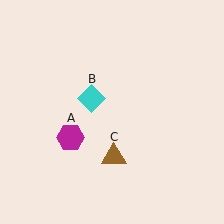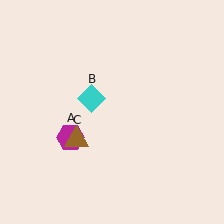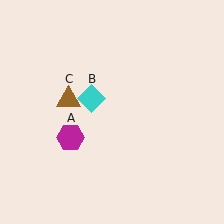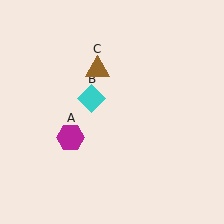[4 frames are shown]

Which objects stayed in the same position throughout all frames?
Magenta hexagon (object A) and cyan diamond (object B) remained stationary.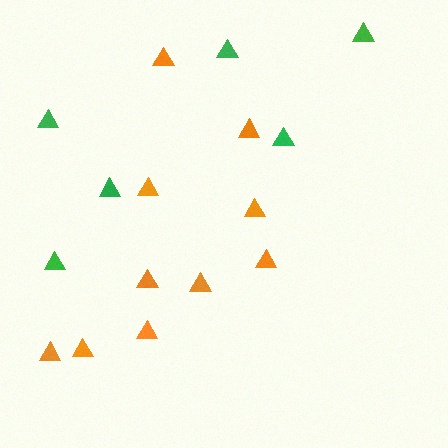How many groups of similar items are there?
There are 2 groups: one group of orange triangles (10) and one group of green triangles (6).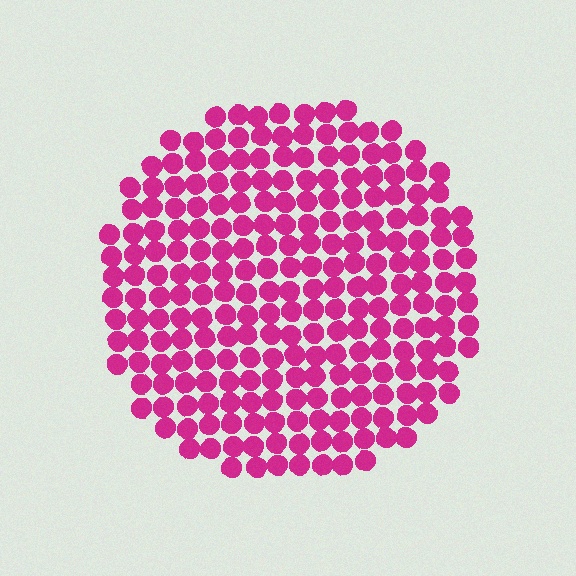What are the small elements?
The small elements are circles.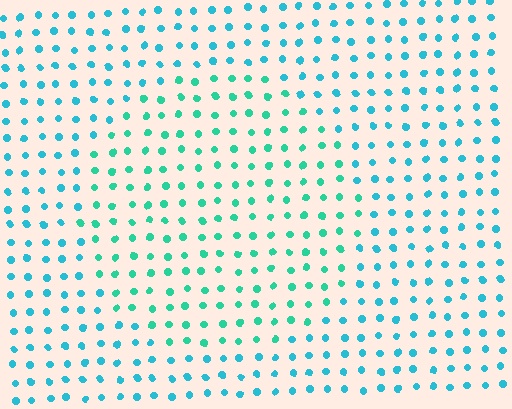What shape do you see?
I see a circle.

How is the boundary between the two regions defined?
The boundary is defined purely by a slight shift in hue (about 27 degrees). Spacing, size, and orientation are identical on both sides.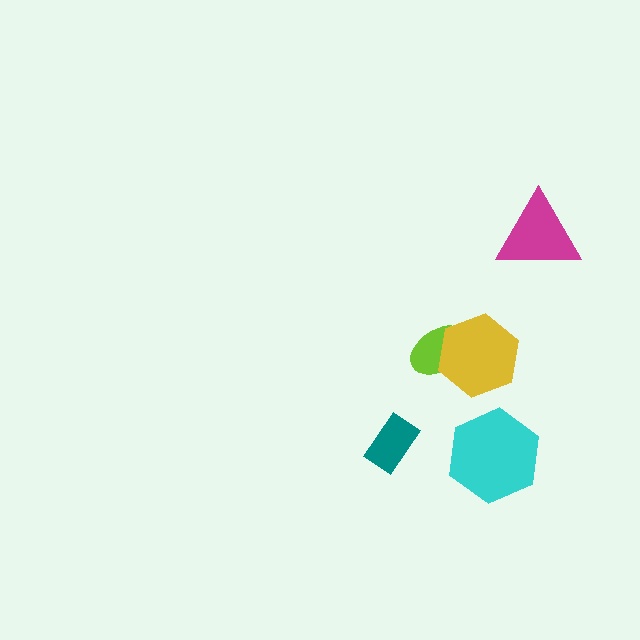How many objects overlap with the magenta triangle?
0 objects overlap with the magenta triangle.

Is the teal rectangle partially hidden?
No, no other shape covers it.